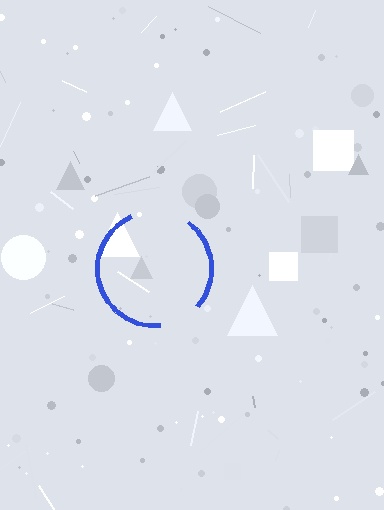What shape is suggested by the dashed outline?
The dashed outline suggests a circle.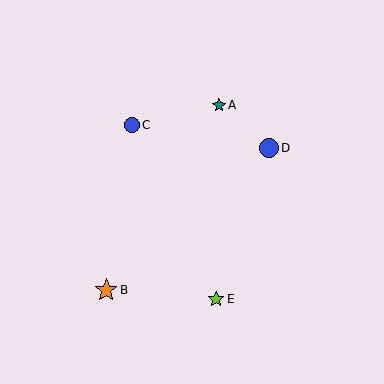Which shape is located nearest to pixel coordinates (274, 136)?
The blue circle (labeled D) at (269, 148) is nearest to that location.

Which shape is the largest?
The orange star (labeled B) is the largest.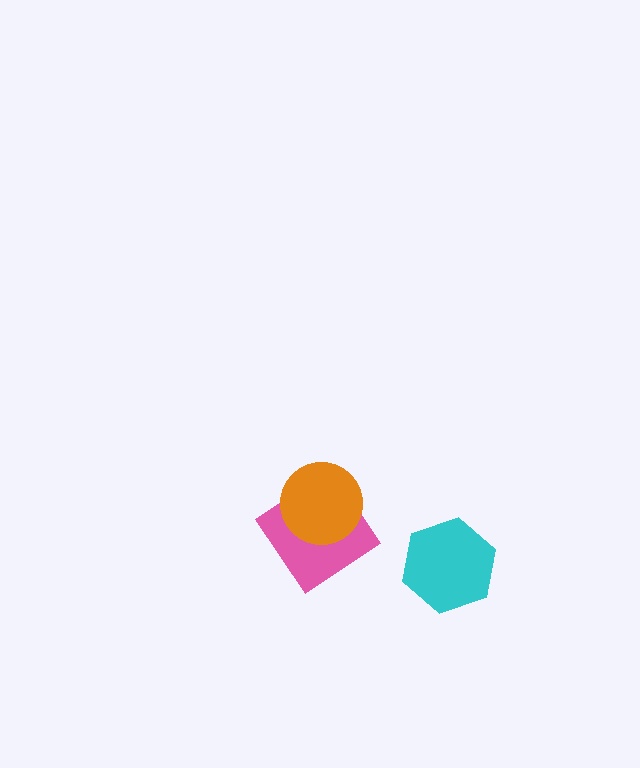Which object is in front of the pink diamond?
The orange circle is in front of the pink diamond.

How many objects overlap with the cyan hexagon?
0 objects overlap with the cyan hexagon.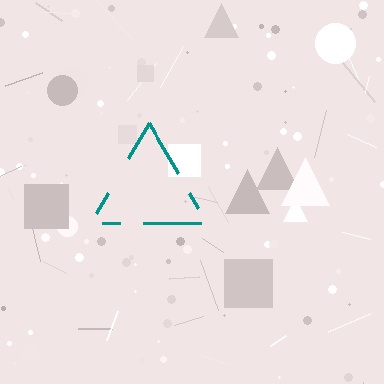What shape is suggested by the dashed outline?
The dashed outline suggests a triangle.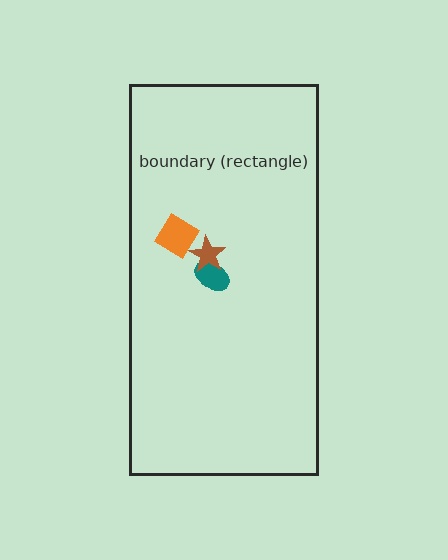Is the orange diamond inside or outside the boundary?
Inside.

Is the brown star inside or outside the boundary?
Inside.